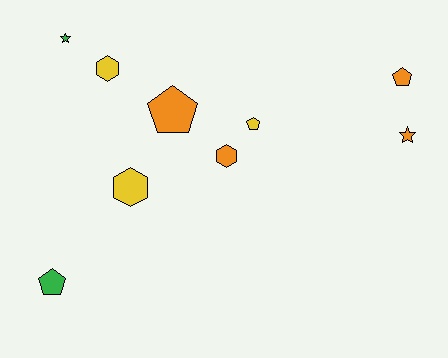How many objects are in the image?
There are 9 objects.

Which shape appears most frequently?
Pentagon, with 4 objects.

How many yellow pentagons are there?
There is 1 yellow pentagon.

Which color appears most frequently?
Orange, with 4 objects.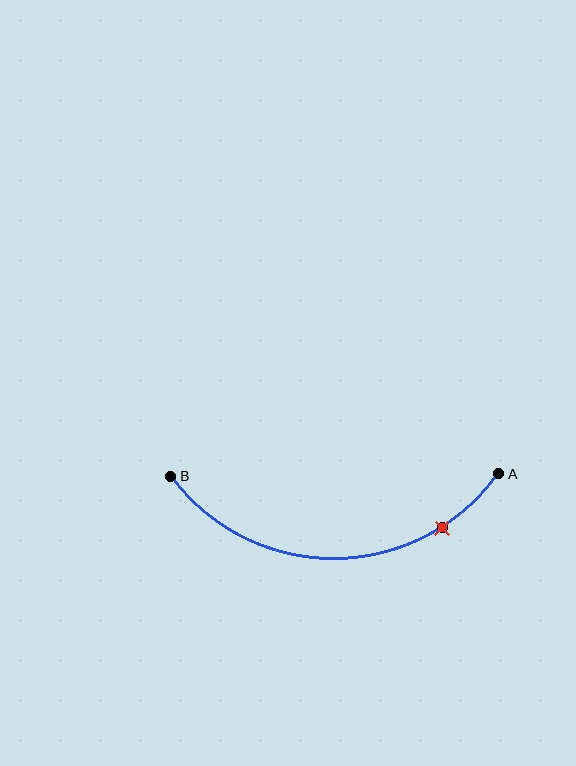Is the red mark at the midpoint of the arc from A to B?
No. The red mark lies on the arc but is closer to endpoint A. The arc midpoint would be at the point on the curve equidistant along the arc from both A and B.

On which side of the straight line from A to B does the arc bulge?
The arc bulges below the straight line connecting A and B.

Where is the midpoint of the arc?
The arc midpoint is the point on the curve farthest from the straight line joining A and B. It sits below that line.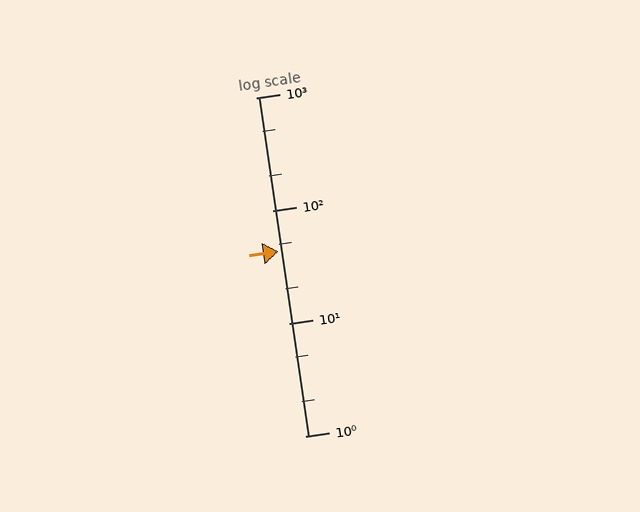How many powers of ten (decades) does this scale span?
The scale spans 3 decades, from 1 to 1000.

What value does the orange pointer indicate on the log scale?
The pointer indicates approximately 43.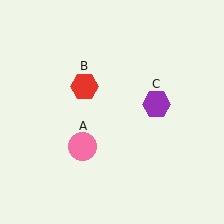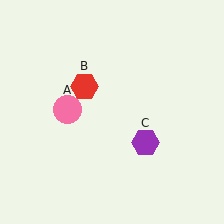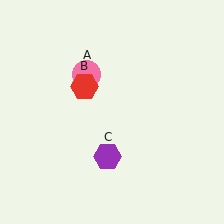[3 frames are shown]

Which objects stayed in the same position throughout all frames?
Red hexagon (object B) remained stationary.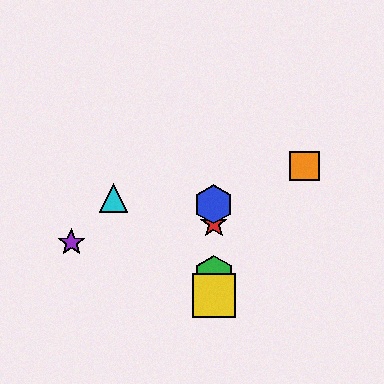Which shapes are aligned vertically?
The red star, the blue hexagon, the green hexagon, the yellow square are aligned vertically.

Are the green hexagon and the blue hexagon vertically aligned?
Yes, both are at x≈214.